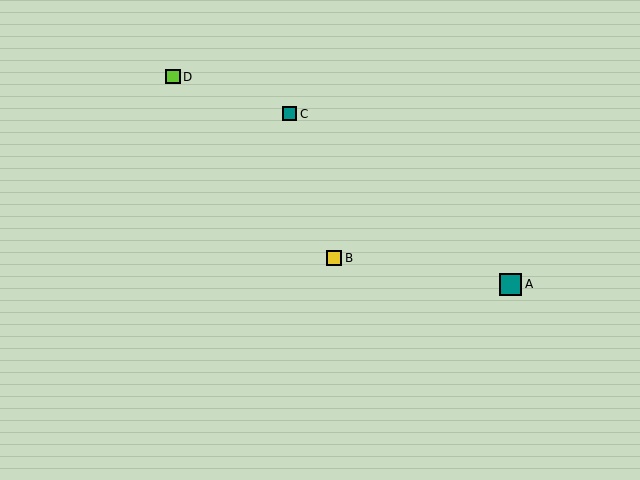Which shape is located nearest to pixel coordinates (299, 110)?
The teal square (labeled C) at (289, 114) is nearest to that location.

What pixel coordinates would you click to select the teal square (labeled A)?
Click at (510, 284) to select the teal square A.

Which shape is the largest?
The teal square (labeled A) is the largest.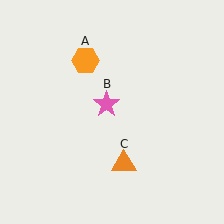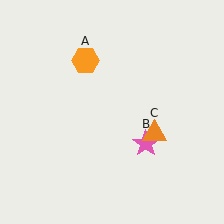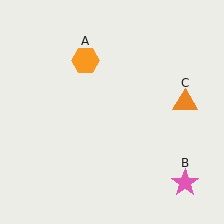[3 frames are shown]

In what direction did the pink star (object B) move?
The pink star (object B) moved down and to the right.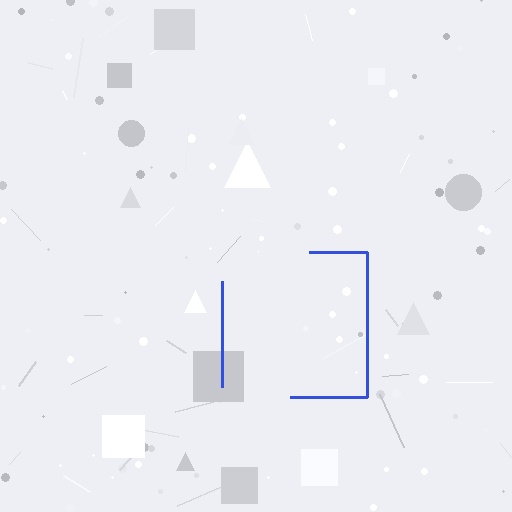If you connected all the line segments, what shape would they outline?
They would outline a square.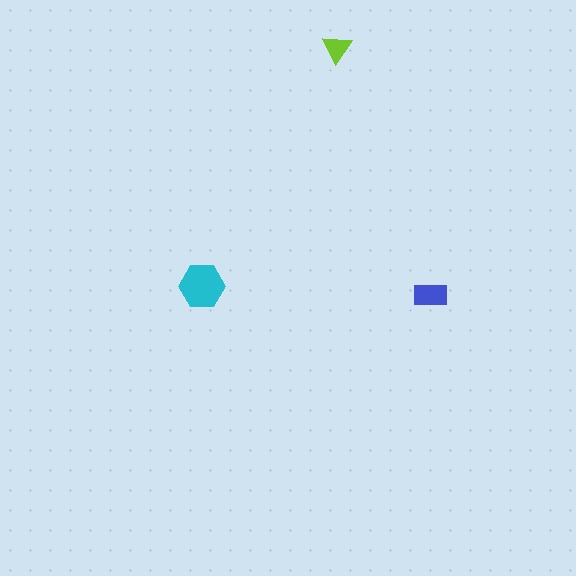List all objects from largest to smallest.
The cyan hexagon, the blue rectangle, the lime triangle.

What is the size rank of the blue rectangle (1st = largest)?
2nd.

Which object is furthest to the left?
The cyan hexagon is leftmost.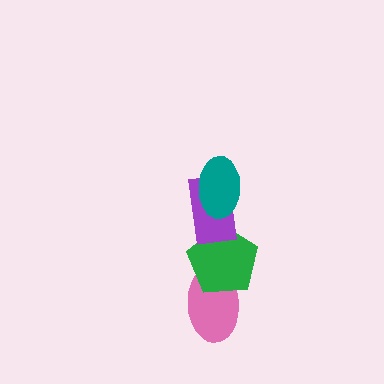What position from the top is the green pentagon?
The green pentagon is 3rd from the top.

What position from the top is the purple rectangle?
The purple rectangle is 2nd from the top.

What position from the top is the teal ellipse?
The teal ellipse is 1st from the top.